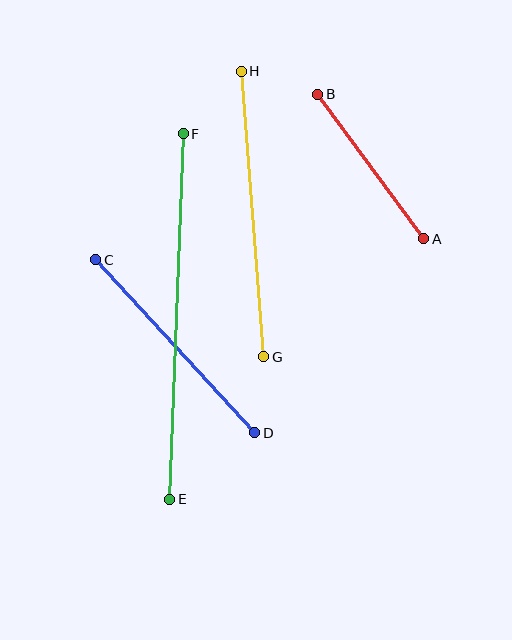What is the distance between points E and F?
The distance is approximately 366 pixels.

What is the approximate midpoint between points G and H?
The midpoint is at approximately (252, 214) pixels.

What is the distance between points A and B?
The distance is approximately 179 pixels.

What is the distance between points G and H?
The distance is approximately 286 pixels.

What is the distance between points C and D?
The distance is approximately 235 pixels.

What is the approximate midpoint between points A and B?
The midpoint is at approximately (371, 166) pixels.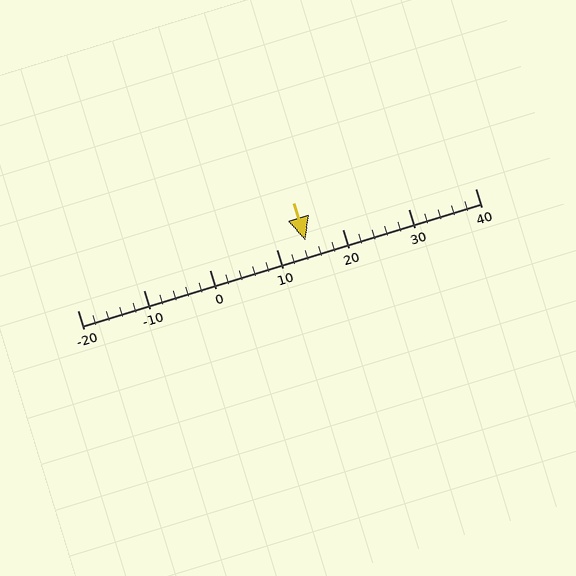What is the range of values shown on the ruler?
The ruler shows values from -20 to 40.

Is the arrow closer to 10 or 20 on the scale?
The arrow is closer to 10.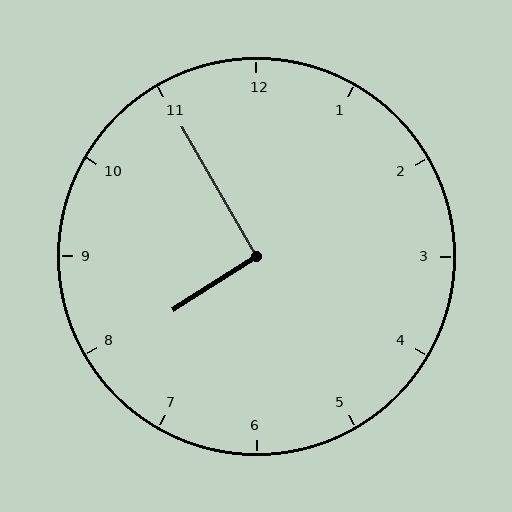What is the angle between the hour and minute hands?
Approximately 92 degrees.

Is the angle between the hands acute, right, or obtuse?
It is right.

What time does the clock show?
7:55.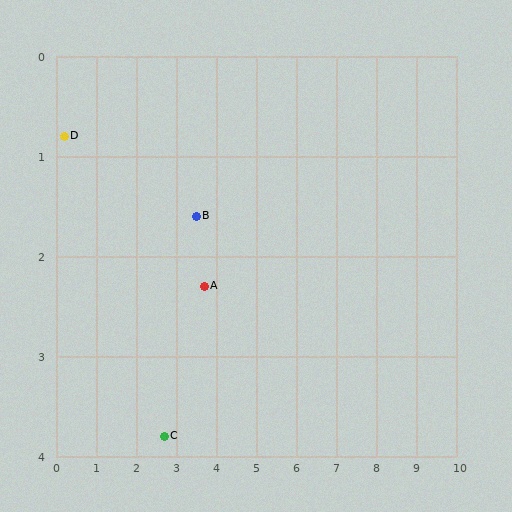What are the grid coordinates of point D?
Point D is at approximately (0.2, 0.8).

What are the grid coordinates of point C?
Point C is at approximately (2.7, 3.8).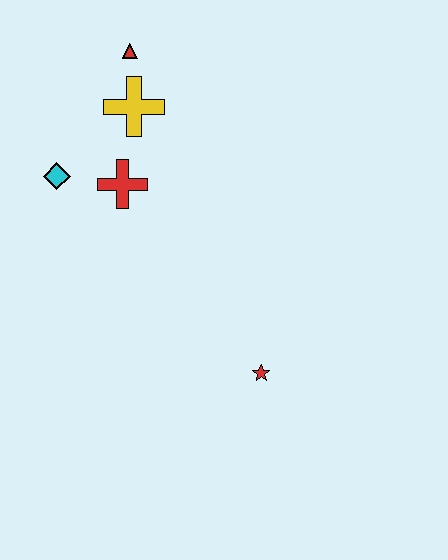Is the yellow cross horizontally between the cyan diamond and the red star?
Yes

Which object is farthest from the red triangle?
The red star is farthest from the red triangle.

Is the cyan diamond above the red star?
Yes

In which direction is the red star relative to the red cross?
The red star is below the red cross.